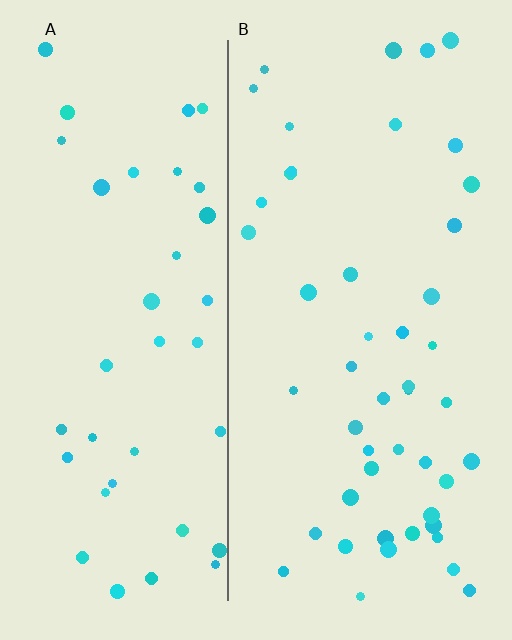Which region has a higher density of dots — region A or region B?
B (the right).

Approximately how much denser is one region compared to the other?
Approximately 1.2× — region B over region A.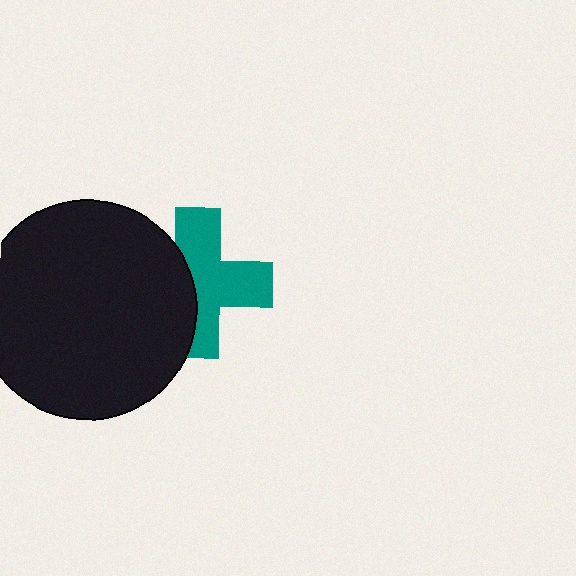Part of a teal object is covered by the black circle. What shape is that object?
It is a cross.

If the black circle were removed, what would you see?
You would see the complete teal cross.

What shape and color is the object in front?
The object in front is a black circle.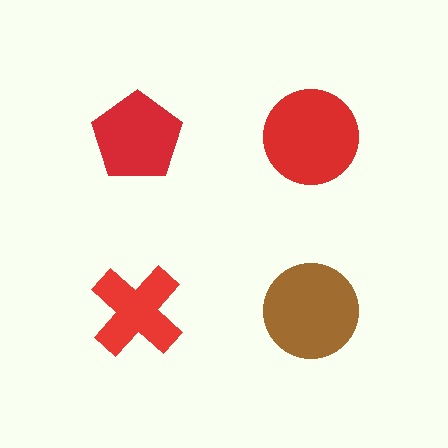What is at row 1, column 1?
A red pentagon.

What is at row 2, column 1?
A red cross.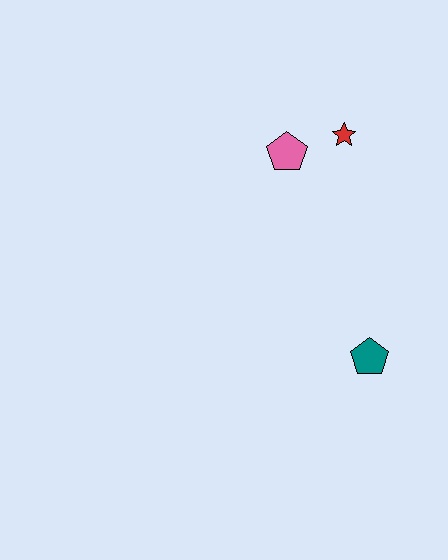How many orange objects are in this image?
There are no orange objects.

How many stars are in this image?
There is 1 star.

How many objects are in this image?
There are 3 objects.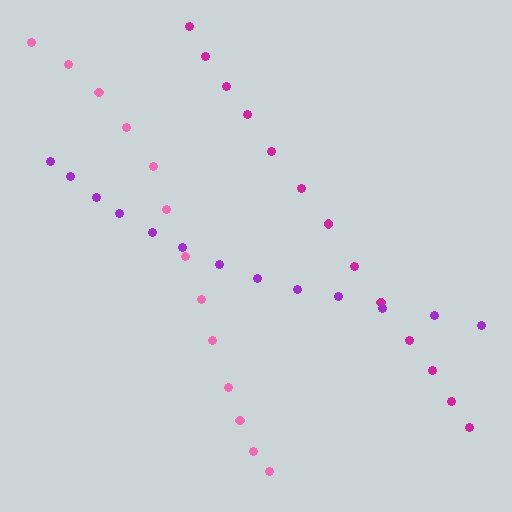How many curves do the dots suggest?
There are 3 distinct paths.